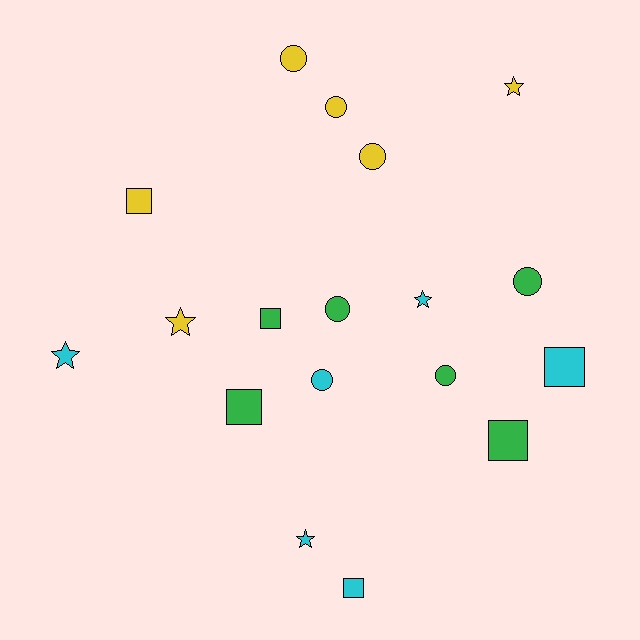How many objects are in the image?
There are 18 objects.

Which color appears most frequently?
Green, with 6 objects.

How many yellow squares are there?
There is 1 yellow square.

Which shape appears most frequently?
Circle, with 7 objects.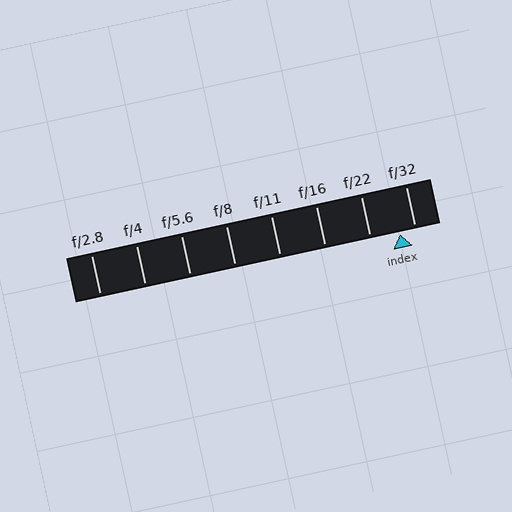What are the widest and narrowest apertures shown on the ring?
The widest aperture shown is f/2.8 and the narrowest is f/32.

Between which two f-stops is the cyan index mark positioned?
The index mark is between f/22 and f/32.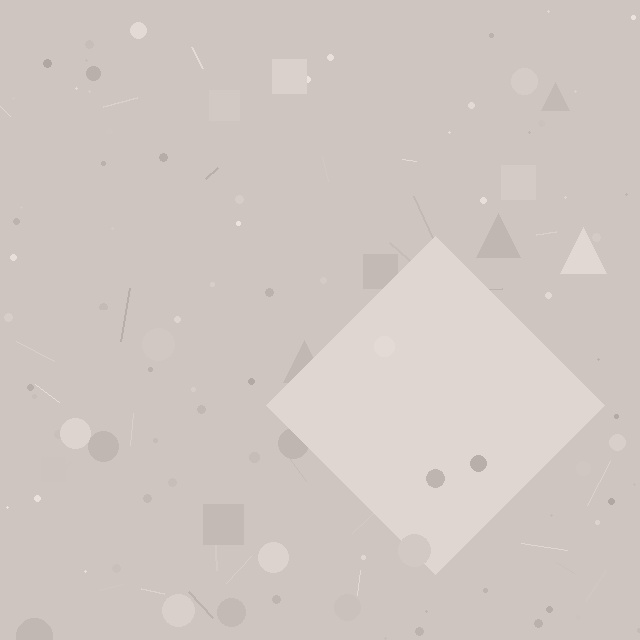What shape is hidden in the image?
A diamond is hidden in the image.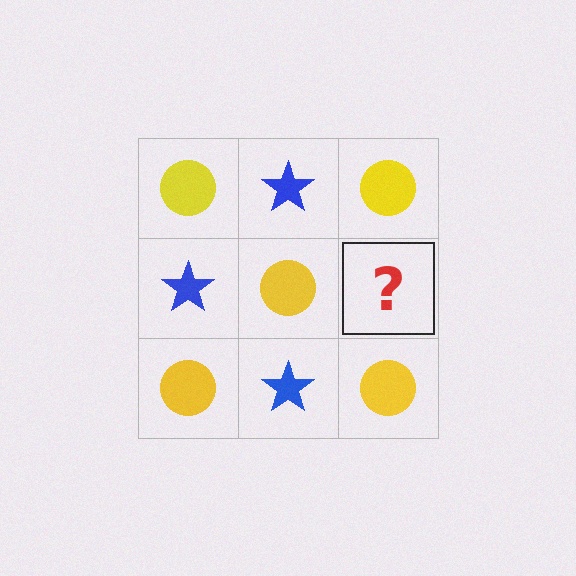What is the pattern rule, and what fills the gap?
The rule is that it alternates yellow circle and blue star in a checkerboard pattern. The gap should be filled with a blue star.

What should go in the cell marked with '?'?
The missing cell should contain a blue star.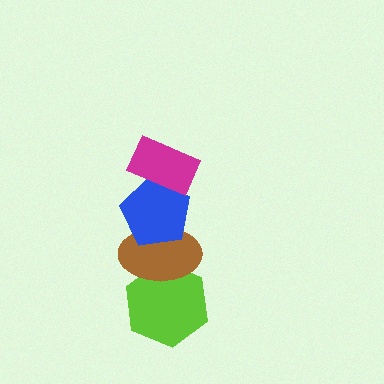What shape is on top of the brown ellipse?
The blue pentagon is on top of the brown ellipse.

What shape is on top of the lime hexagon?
The brown ellipse is on top of the lime hexagon.